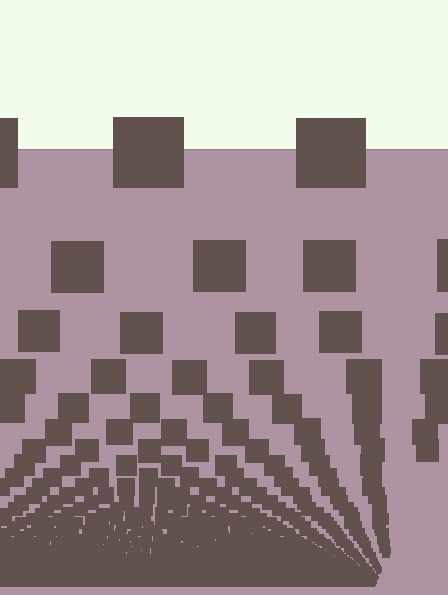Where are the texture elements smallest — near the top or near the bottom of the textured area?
Near the bottom.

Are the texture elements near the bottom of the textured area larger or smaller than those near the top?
Smaller. The gradient is inverted — elements near the bottom are smaller and denser.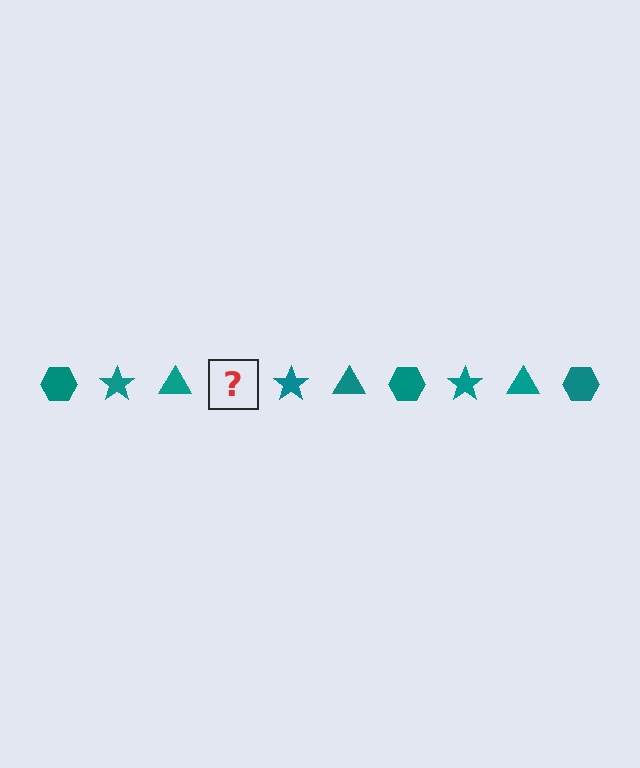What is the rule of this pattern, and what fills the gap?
The rule is that the pattern cycles through hexagon, star, triangle shapes in teal. The gap should be filled with a teal hexagon.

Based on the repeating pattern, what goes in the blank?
The blank should be a teal hexagon.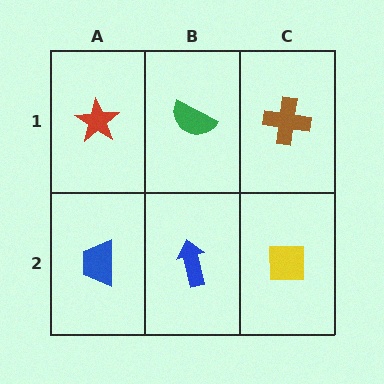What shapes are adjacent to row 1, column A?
A blue trapezoid (row 2, column A), a green semicircle (row 1, column B).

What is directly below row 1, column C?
A yellow square.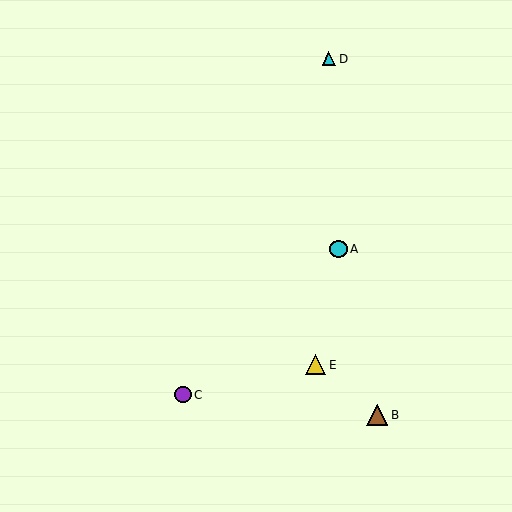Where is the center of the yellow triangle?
The center of the yellow triangle is at (316, 365).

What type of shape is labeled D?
Shape D is a cyan triangle.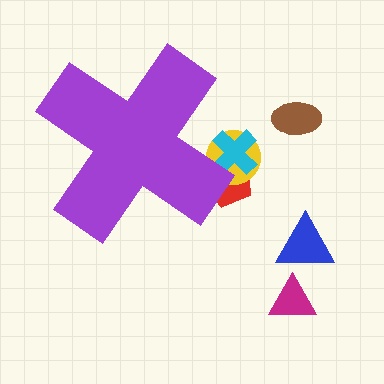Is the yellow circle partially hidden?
Yes, the yellow circle is partially hidden behind the purple cross.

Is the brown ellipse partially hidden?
No, the brown ellipse is fully visible.